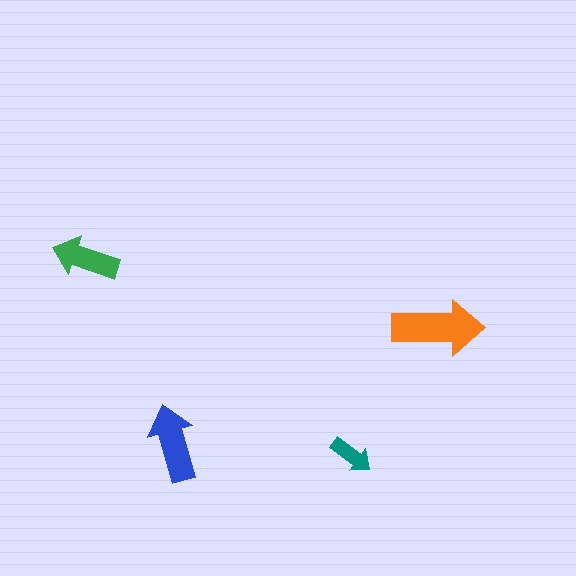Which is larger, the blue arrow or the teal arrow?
The blue one.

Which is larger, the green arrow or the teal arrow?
The green one.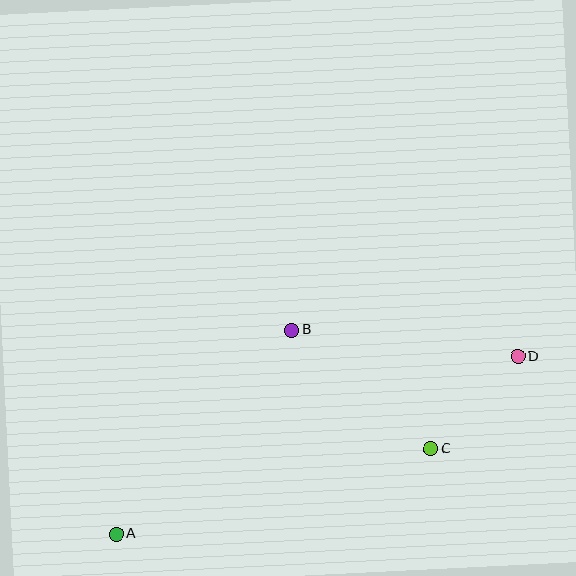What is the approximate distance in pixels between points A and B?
The distance between A and B is approximately 269 pixels.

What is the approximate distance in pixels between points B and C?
The distance between B and C is approximately 183 pixels.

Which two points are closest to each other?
Points C and D are closest to each other.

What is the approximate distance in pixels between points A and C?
The distance between A and C is approximately 326 pixels.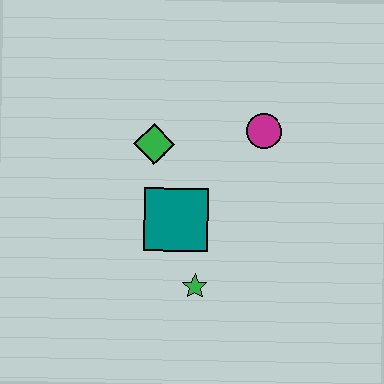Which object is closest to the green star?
The teal square is closest to the green star.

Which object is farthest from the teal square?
The magenta circle is farthest from the teal square.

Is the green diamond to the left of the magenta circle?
Yes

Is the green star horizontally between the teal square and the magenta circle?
Yes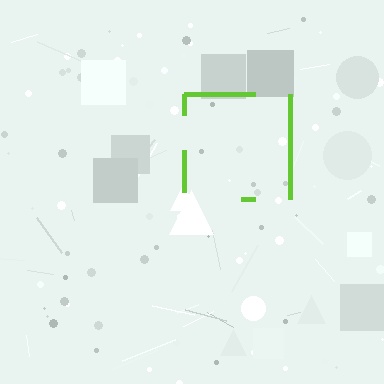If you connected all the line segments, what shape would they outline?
They would outline a square.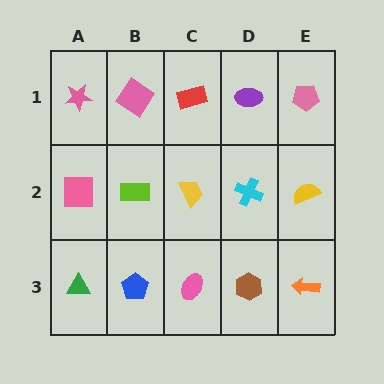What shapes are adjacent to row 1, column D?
A cyan cross (row 2, column D), a red rectangle (row 1, column C), a pink pentagon (row 1, column E).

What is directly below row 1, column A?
A pink square.